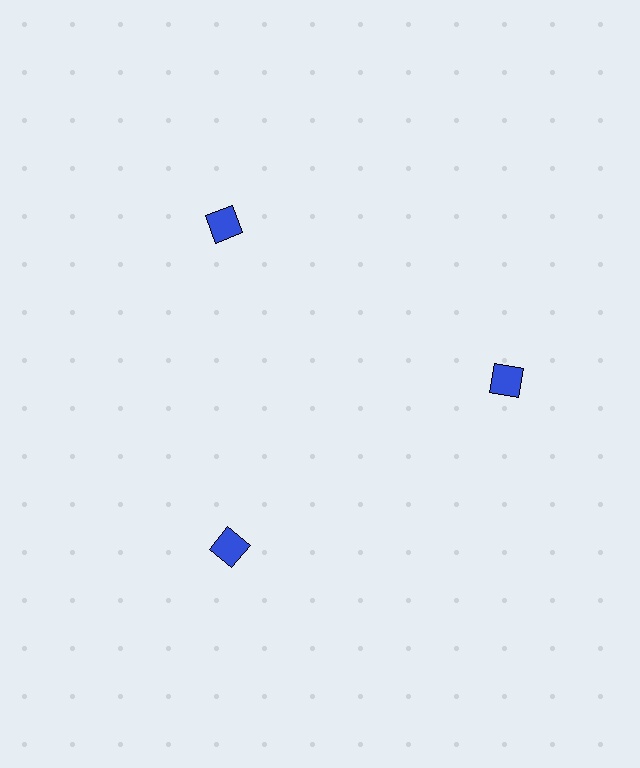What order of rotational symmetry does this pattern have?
This pattern has 3-fold rotational symmetry.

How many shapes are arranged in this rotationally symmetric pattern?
There are 3 shapes, arranged in 3 groups of 1.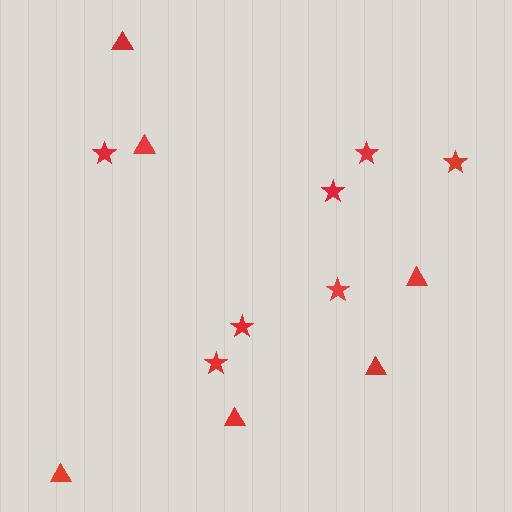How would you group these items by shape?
There are 2 groups: one group of stars (7) and one group of triangles (6).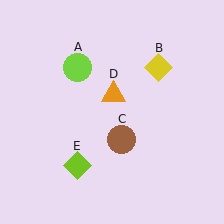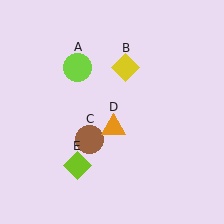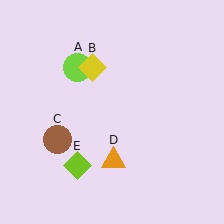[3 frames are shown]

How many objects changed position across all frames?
3 objects changed position: yellow diamond (object B), brown circle (object C), orange triangle (object D).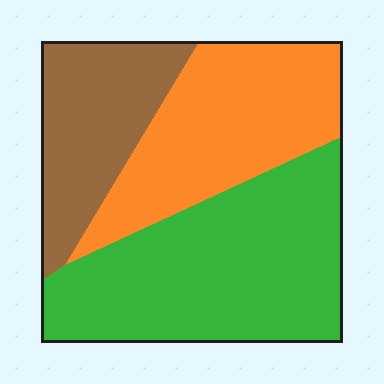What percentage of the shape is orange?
Orange takes up about one third (1/3) of the shape.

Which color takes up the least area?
Brown, at roughly 25%.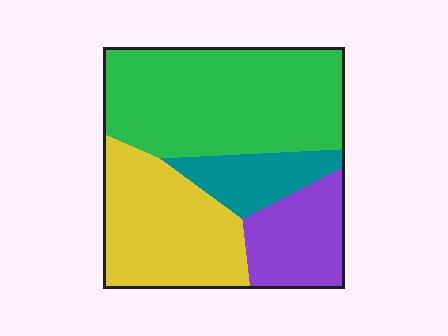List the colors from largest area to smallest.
From largest to smallest: green, yellow, purple, teal.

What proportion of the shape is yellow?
Yellow takes up about one quarter (1/4) of the shape.